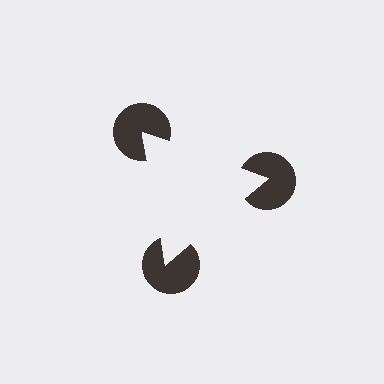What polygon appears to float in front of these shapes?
An illusory triangle — its edges are inferred from the aligned wedge cuts in the pac-man discs, not physically drawn.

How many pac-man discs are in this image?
There are 3 — one at each vertex of the illusory triangle.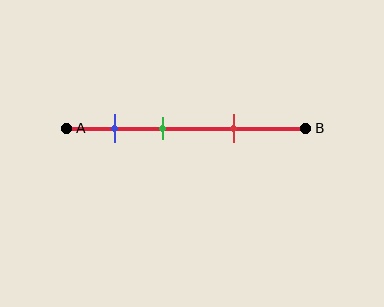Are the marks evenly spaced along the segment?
Yes, the marks are approximately evenly spaced.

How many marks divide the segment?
There are 3 marks dividing the segment.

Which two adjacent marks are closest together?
The blue and green marks are the closest adjacent pair.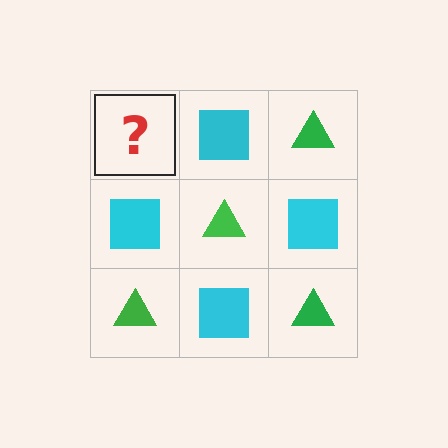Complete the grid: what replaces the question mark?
The question mark should be replaced with a green triangle.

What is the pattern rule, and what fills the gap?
The rule is that it alternates green triangle and cyan square in a checkerboard pattern. The gap should be filled with a green triangle.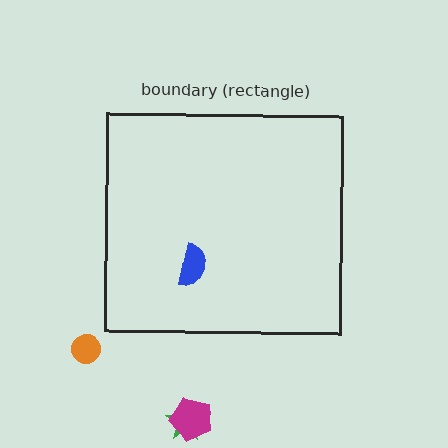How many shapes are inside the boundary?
1 inside, 3 outside.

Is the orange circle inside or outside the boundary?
Outside.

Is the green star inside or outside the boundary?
Outside.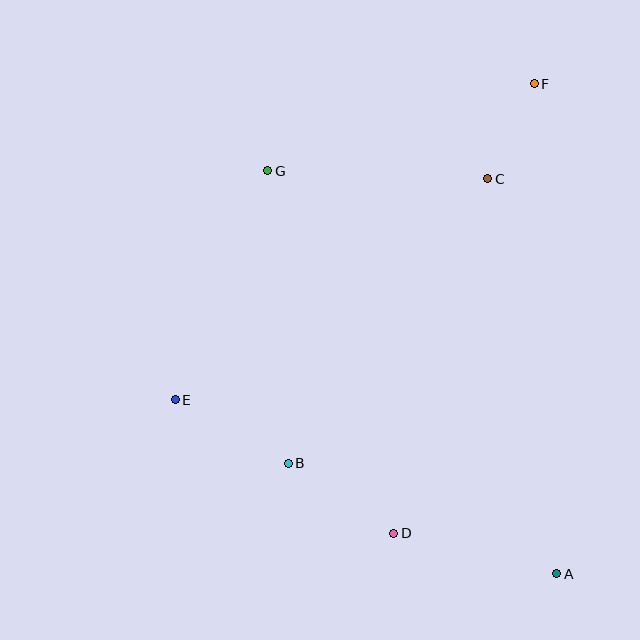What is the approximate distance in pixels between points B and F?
The distance between B and F is approximately 452 pixels.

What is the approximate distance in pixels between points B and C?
The distance between B and C is approximately 347 pixels.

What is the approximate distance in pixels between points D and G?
The distance between D and G is approximately 384 pixels.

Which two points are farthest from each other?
Points A and G are farthest from each other.